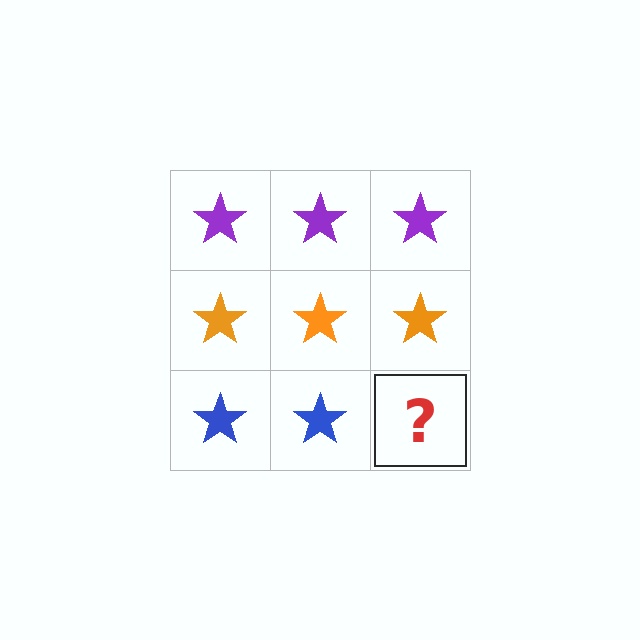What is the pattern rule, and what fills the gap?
The rule is that each row has a consistent color. The gap should be filled with a blue star.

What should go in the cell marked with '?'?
The missing cell should contain a blue star.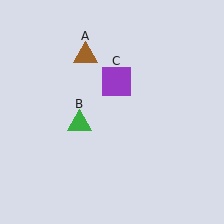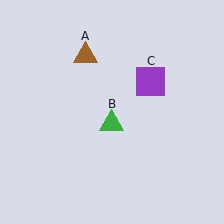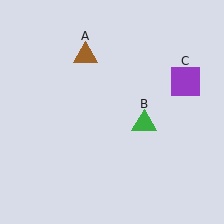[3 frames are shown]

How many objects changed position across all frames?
2 objects changed position: green triangle (object B), purple square (object C).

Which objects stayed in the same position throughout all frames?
Brown triangle (object A) remained stationary.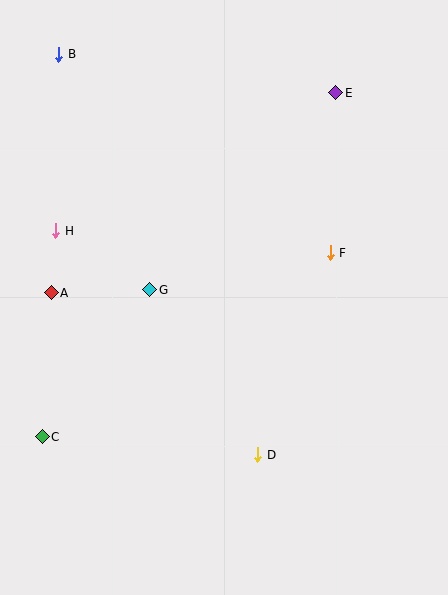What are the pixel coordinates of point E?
Point E is at (335, 93).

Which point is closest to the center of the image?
Point G at (150, 290) is closest to the center.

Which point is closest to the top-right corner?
Point E is closest to the top-right corner.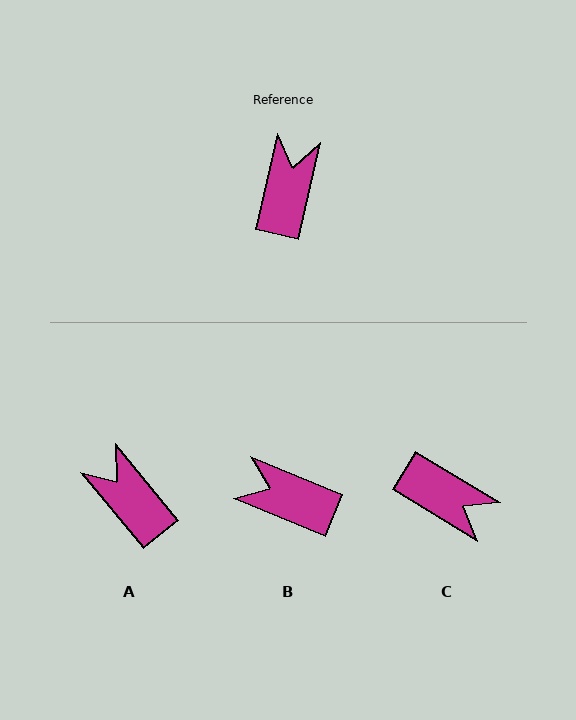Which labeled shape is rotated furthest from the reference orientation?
C, about 108 degrees away.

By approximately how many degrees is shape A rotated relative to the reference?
Approximately 52 degrees counter-clockwise.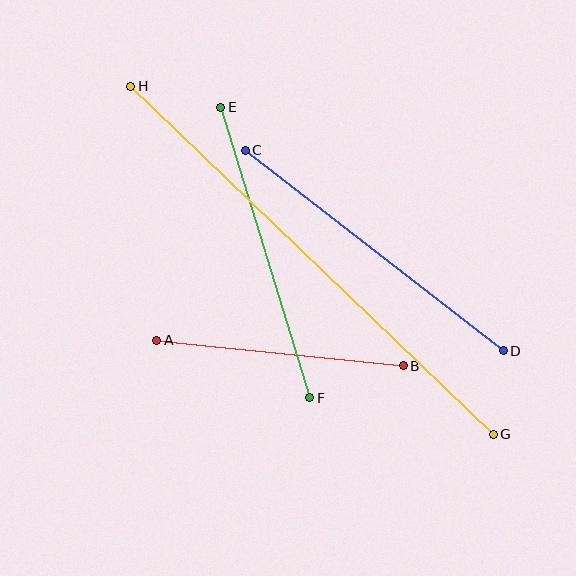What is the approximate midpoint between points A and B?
The midpoint is at approximately (280, 353) pixels.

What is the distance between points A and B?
The distance is approximately 248 pixels.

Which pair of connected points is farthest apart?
Points G and H are farthest apart.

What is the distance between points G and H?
The distance is approximately 503 pixels.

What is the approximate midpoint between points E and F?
The midpoint is at approximately (265, 253) pixels.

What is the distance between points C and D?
The distance is approximately 327 pixels.